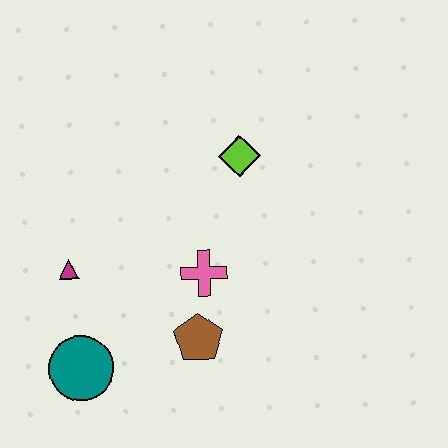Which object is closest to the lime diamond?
The pink cross is closest to the lime diamond.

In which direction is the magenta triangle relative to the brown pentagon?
The magenta triangle is to the left of the brown pentagon.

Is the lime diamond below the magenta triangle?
No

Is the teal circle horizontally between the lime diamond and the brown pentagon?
No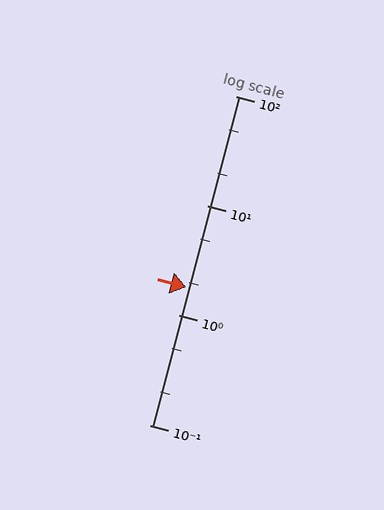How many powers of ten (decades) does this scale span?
The scale spans 3 decades, from 0.1 to 100.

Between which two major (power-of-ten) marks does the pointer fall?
The pointer is between 1 and 10.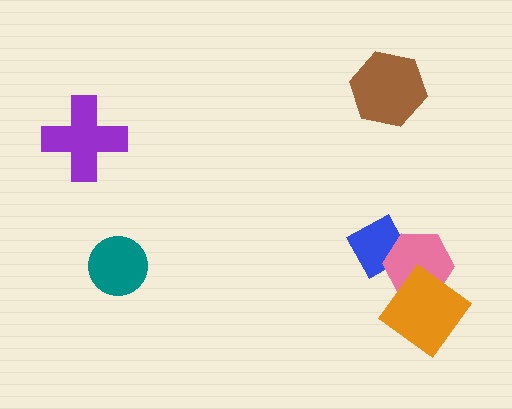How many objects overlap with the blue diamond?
1 object overlaps with the blue diamond.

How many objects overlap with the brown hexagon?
0 objects overlap with the brown hexagon.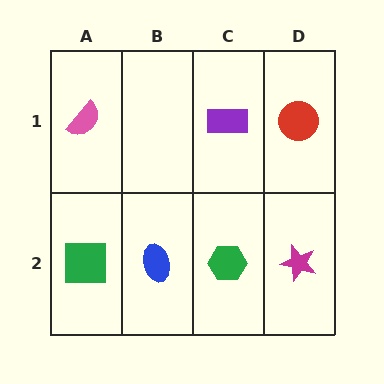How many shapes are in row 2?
4 shapes.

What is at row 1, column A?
A pink semicircle.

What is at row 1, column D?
A red circle.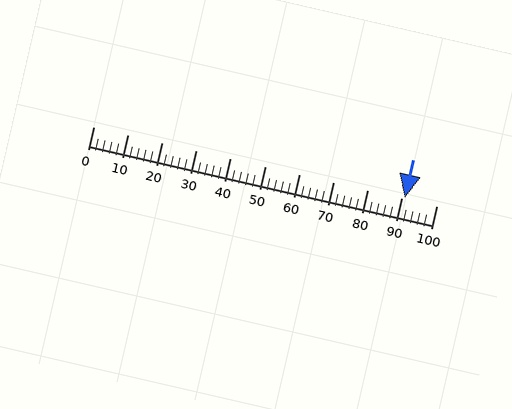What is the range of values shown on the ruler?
The ruler shows values from 0 to 100.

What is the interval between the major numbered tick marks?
The major tick marks are spaced 10 units apart.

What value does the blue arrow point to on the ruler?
The blue arrow points to approximately 91.